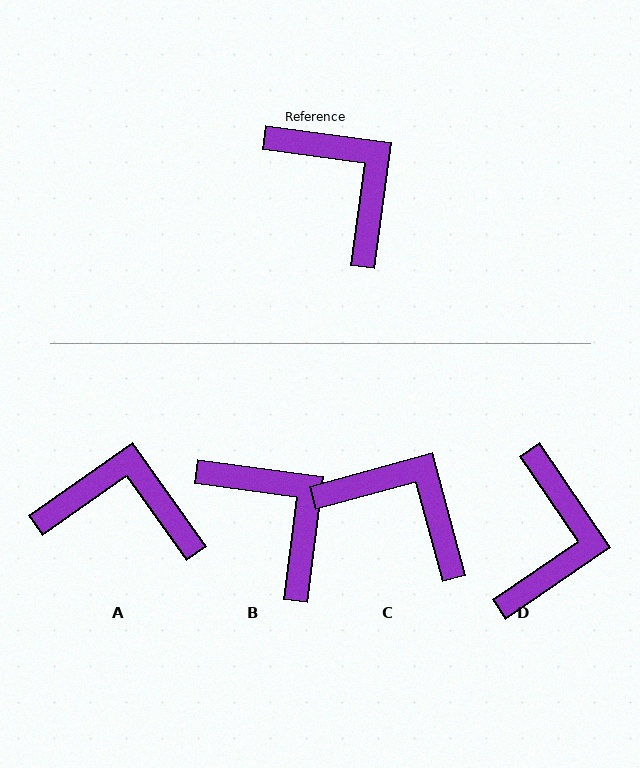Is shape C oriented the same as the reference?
No, it is off by about 23 degrees.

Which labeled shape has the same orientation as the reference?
B.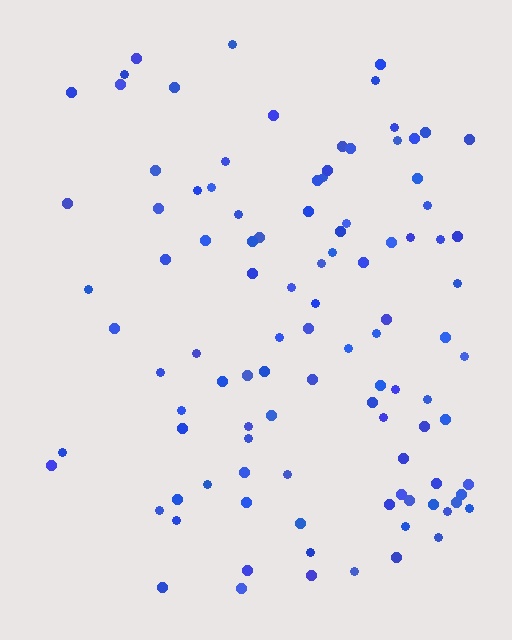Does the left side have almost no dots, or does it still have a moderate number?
Still a moderate number, just noticeably fewer than the right.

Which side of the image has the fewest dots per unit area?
The left.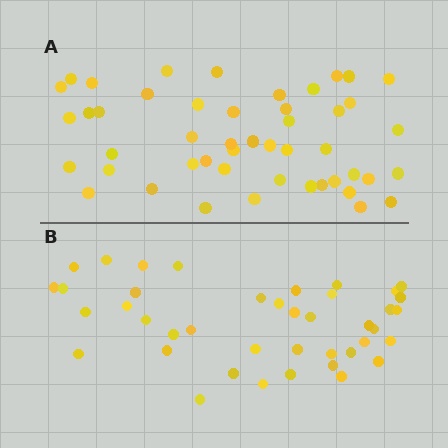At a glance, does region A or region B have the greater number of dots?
Region A (the top region) has more dots.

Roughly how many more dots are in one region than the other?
Region A has roughly 8 or so more dots than region B.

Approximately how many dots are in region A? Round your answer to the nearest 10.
About 50 dots. (The exact count is 48, which rounds to 50.)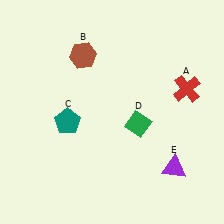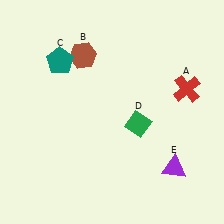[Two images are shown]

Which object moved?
The teal pentagon (C) moved up.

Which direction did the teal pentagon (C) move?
The teal pentagon (C) moved up.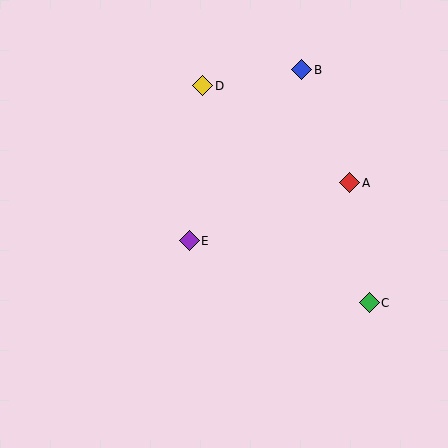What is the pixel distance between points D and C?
The distance between D and C is 274 pixels.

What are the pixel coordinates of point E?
Point E is at (189, 241).